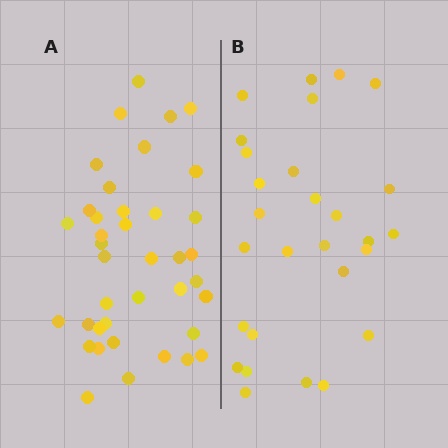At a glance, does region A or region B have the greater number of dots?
Region A (the left region) has more dots.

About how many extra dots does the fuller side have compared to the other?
Region A has roughly 12 or so more dots than region B.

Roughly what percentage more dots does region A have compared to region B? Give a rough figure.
About 40% more.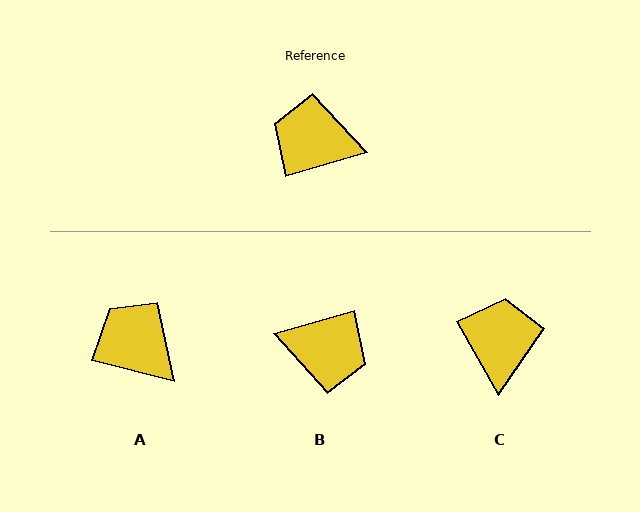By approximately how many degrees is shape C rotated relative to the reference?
Approximately 77 degrees clockwise.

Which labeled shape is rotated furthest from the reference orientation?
B, about 179 degrees away.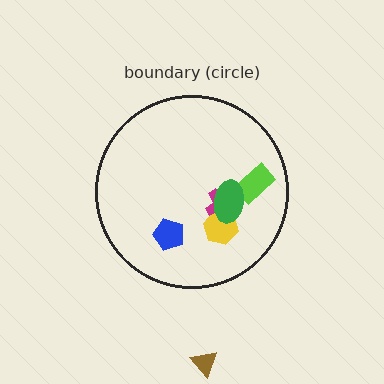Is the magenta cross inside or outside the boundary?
Inside.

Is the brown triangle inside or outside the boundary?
Outside.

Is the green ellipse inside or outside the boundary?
Inside.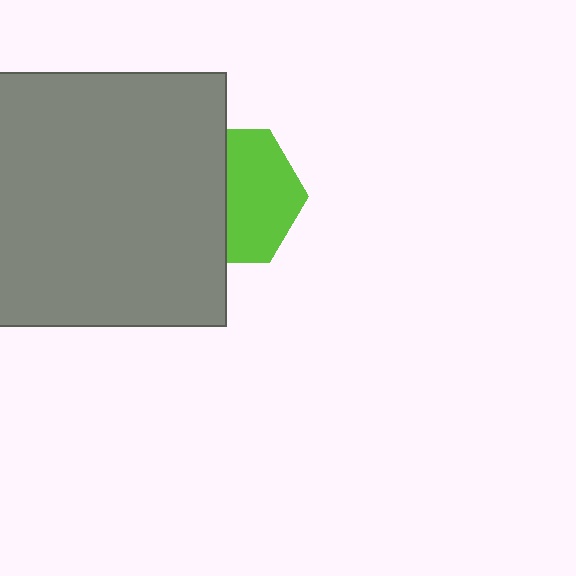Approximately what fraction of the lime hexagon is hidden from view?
Roughly 47% of the lime hexagon is hidden behind the gray square.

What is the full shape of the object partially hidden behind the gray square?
The partially hidden object is a lime hexagon.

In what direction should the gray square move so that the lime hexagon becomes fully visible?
The gray square should move left. That is the shortest direction to clear the overlap and leave the lime hexagon fully visible.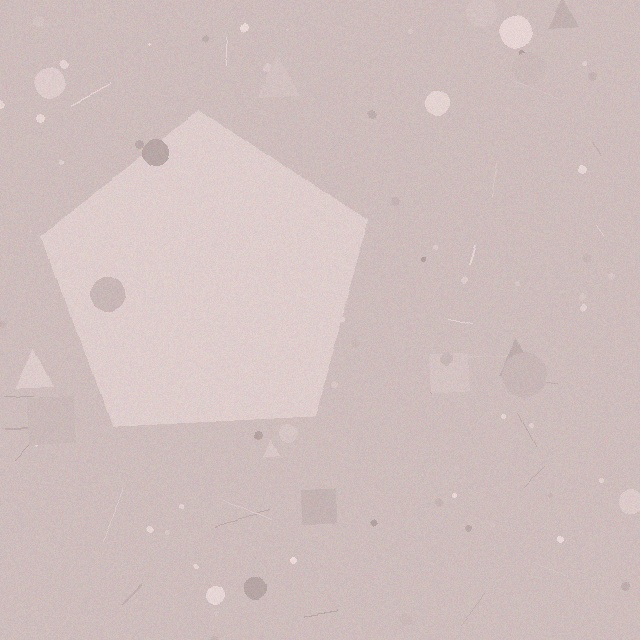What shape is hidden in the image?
A pentagon is hidden in the image.